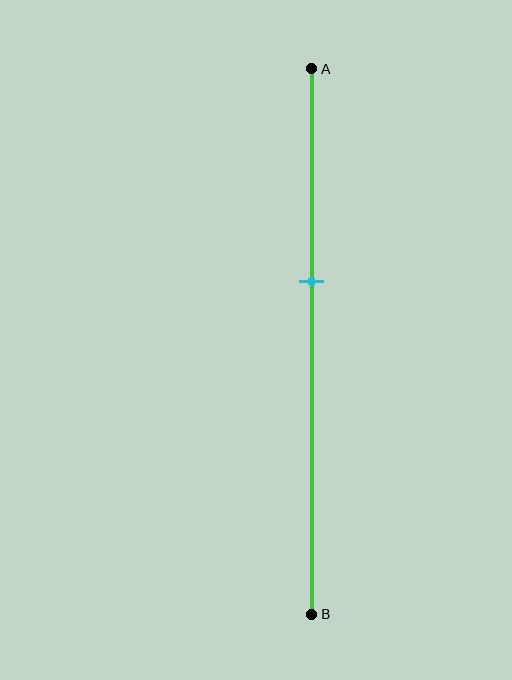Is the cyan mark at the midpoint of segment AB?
No, the mark is at about 40% from A, not at the 50% midpoint.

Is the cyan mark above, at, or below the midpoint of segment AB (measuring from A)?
The cyan mark is above the midpoint of segment AB.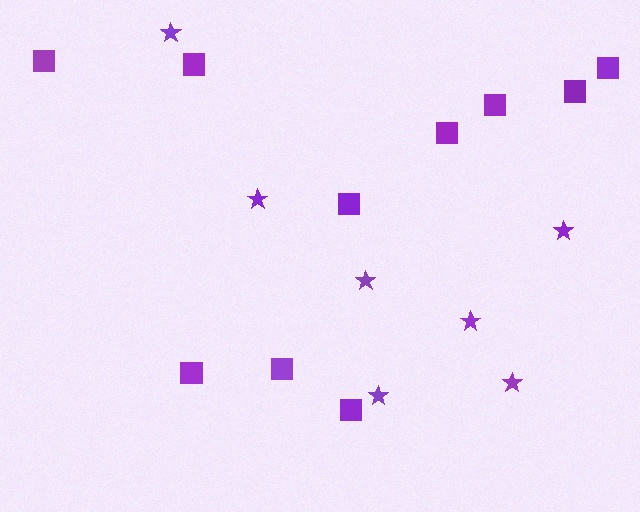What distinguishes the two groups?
There are 2 groups: one group of squares (10) and one group of stars (7).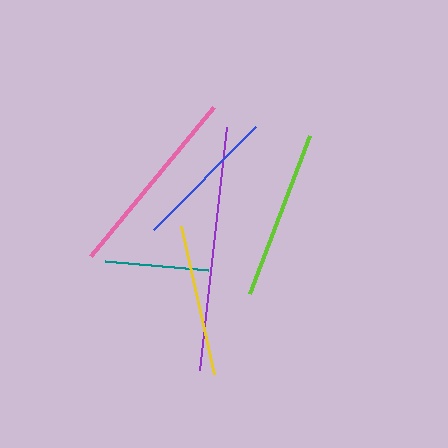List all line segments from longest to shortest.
From longest to shortest: purple, pink, lime, yellow, blue, teal.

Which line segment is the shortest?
The teal line is the shortest at approximately 103 pixels.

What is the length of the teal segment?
The teal segment is approximately 103 pixels long.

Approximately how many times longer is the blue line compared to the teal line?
The blue line is approximately 1.4 times the length of the teal line.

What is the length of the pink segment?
The pink segment is approximately 194 pixels long.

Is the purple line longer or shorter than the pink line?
The purple line is longer than the pink line.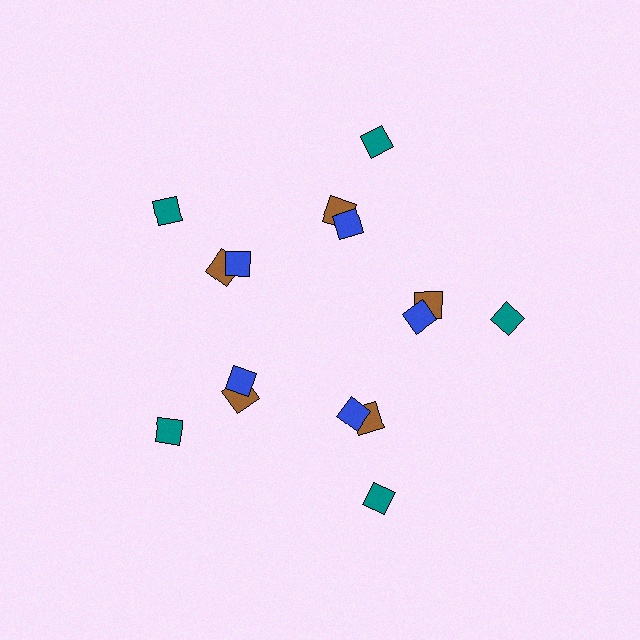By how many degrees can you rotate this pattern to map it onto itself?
The pattern maps onto itself every 72 degrees of rotation.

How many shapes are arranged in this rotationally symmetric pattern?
There are 15 shapes, arranged in 5 groups of 3.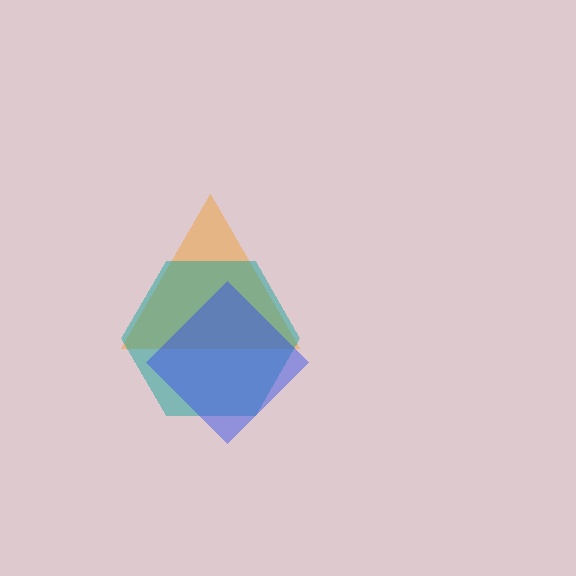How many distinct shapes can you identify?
There are 3 distinct shapes: an orange triangle, a teal hexagon, a blue diamond.